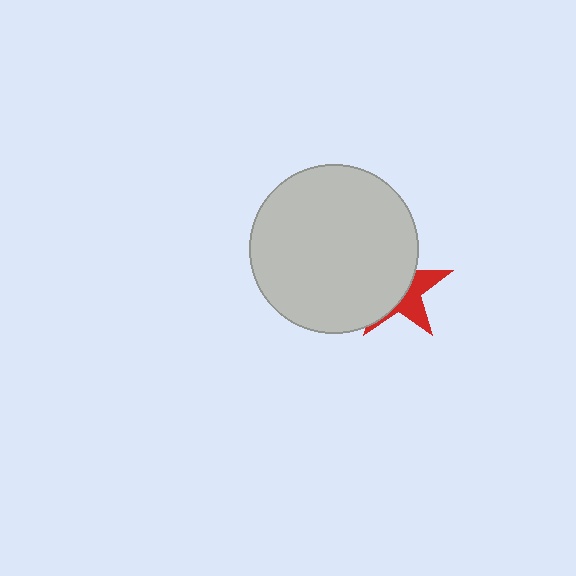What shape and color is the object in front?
The object in front is a light gray circle.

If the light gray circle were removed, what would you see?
You would see the complete red star.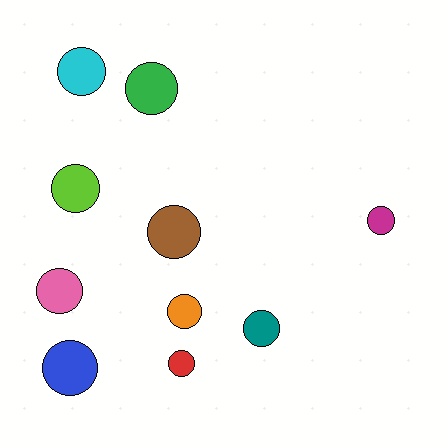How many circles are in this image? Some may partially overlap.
There are 10 circles.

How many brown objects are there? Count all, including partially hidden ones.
There is 1 brown object.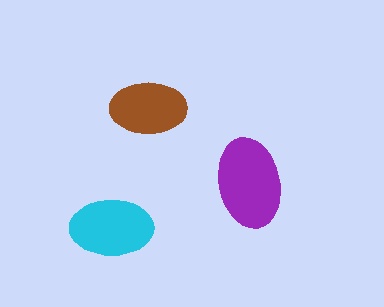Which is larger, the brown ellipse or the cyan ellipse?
The cyan one.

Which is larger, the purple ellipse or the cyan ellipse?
The purple one.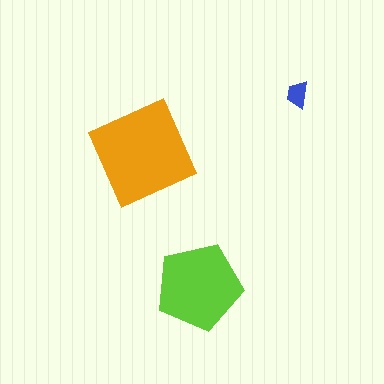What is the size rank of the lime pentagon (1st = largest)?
2nd.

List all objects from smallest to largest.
The blue trapezoid, the lime pentagon, the orange square.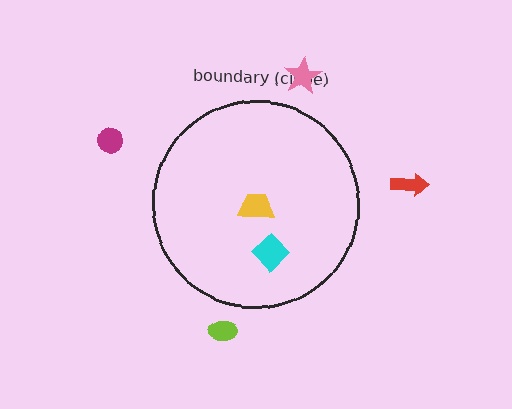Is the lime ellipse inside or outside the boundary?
Outside.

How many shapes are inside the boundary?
2 inside, 4 outside.